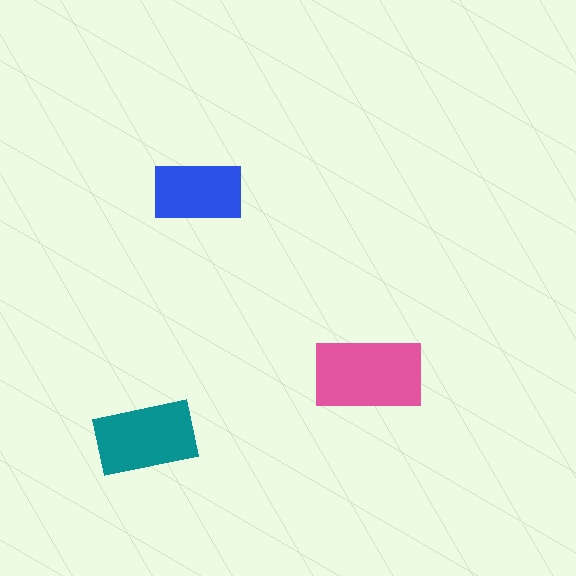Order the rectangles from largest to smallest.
the pink one, the teal one, the blue one.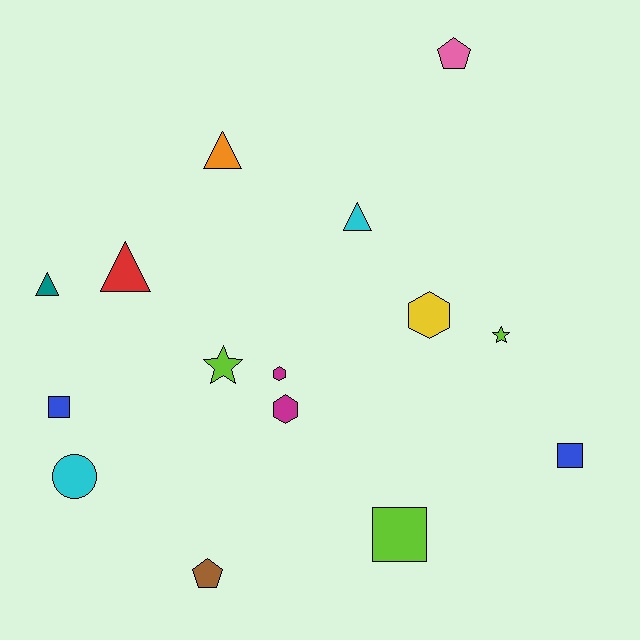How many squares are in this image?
There are 3 squares.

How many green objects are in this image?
There are no green objects.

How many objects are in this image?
There are 15 objects.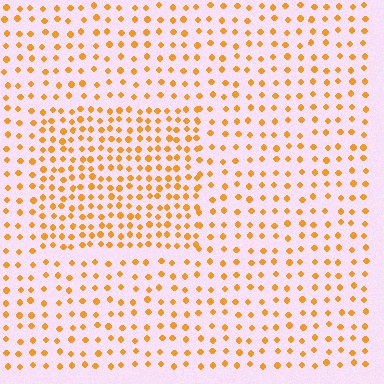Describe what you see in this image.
The image contains small orange elements arranged at two different densities. A rectangle-shaped region is visible where the elements are more densely packed than the surrounding area.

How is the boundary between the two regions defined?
The boundary is defined by a change in element density (approximately 1.8x ratio). All elements are the same color, size, and shape.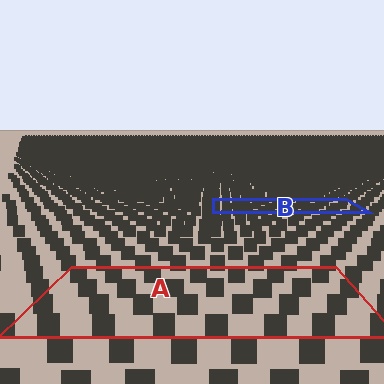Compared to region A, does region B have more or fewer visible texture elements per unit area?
Region B has more texture elements per unit area — they are packed more densely because it is farther away.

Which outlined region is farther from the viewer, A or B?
Region B is farther from the viewer — the texture elements inside it appear smaller and more densely packed.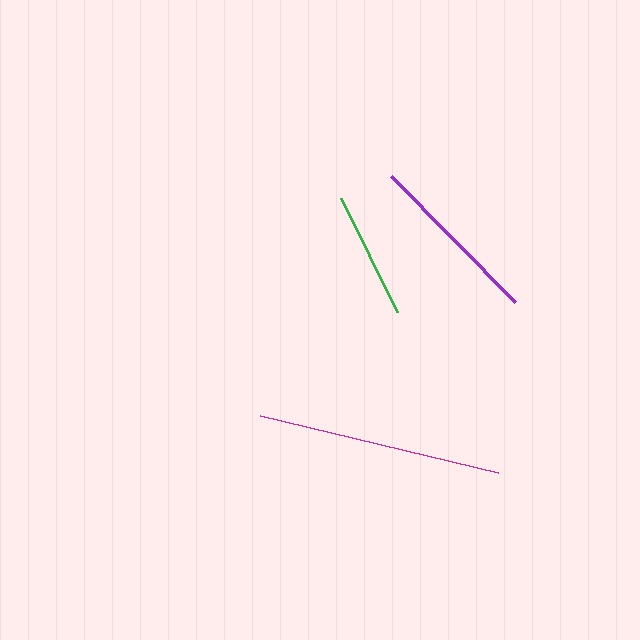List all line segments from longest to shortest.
From longest to shortest: magenta, purple, green.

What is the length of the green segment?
The green segment is approximately 127 pixels long.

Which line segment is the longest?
The magenta line is the longest at approximately 245 pixels.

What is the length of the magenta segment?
The magenta segment is approximately 245 pixels long.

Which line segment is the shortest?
The green line is the shortest at approximately 127 pixels.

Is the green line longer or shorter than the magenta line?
The magenta line is longer than the green line.